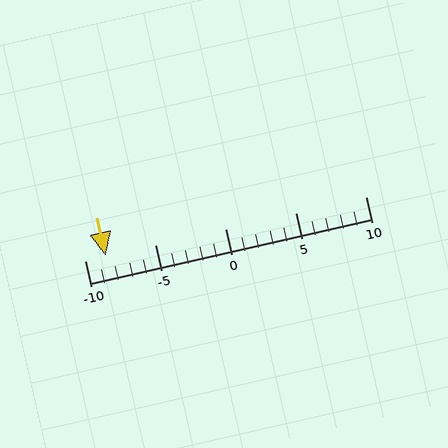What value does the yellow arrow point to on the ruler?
The yellow arrow points to approximately -8.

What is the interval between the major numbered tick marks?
The major tick marks are spaced 5 units apart.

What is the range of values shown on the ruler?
The ruler shows values from -10 to 10.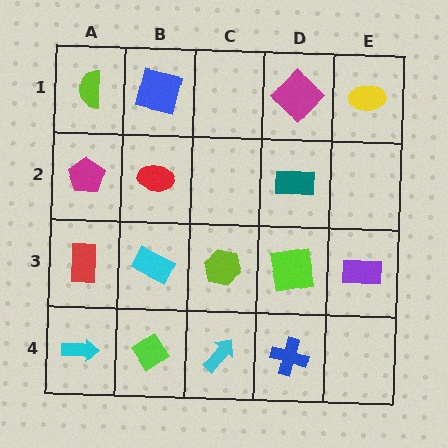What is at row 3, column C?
A lime hexagon.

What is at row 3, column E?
A purple rectangle.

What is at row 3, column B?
A cyan rectangle.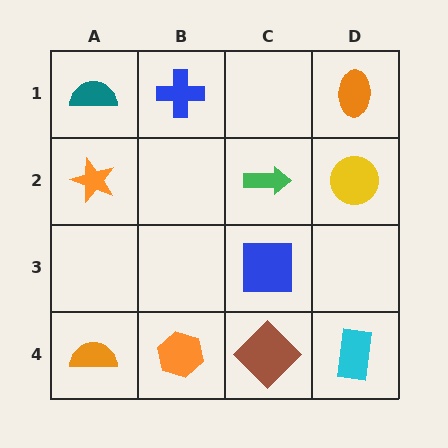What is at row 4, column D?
A cyan rectangle.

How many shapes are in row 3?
1 shape.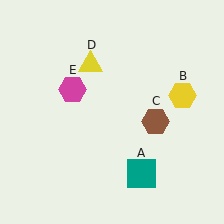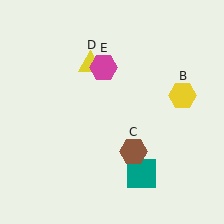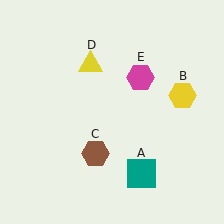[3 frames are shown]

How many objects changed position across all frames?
2 objects changed position: brown hexagon (object C), magenta hexagon (object E).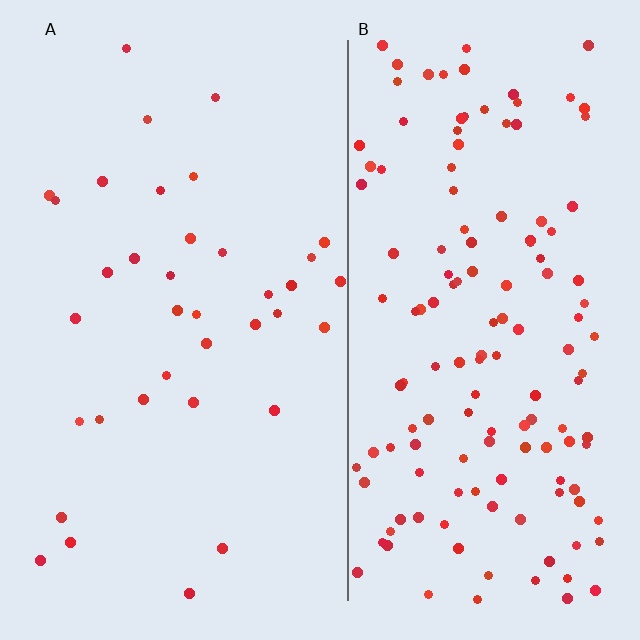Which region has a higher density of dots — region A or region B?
B (the right).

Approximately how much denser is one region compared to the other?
Approximately 3.9× — region B over region A.